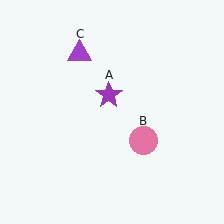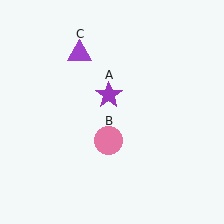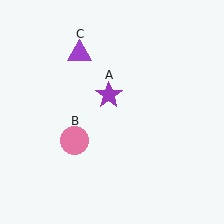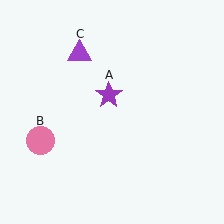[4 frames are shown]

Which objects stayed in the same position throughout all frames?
Purple star (object A) and purple triangle (object C) remained stationary.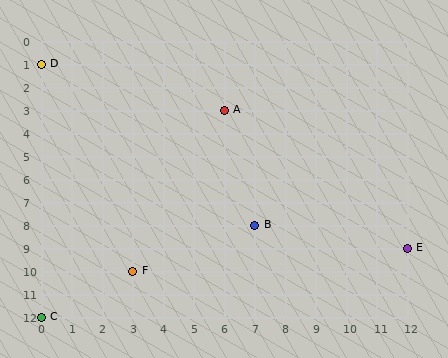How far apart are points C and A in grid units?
Points C and A are 6 columns and 9 rows apart (about 10.8 grid units diagonally).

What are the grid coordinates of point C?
Point C is at grid coordinates (0, 12).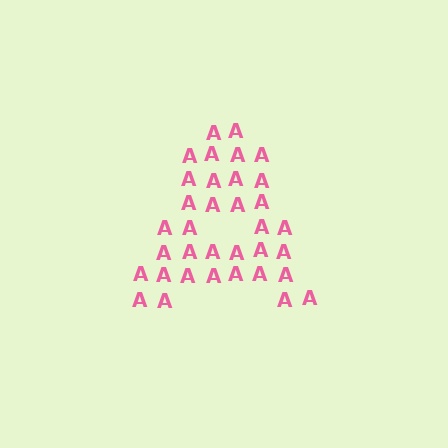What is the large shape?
The large shape is the letter A.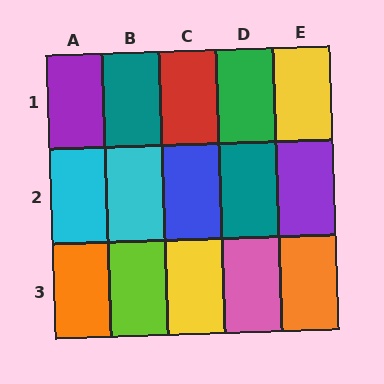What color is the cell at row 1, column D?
Green.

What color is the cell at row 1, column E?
Yellow.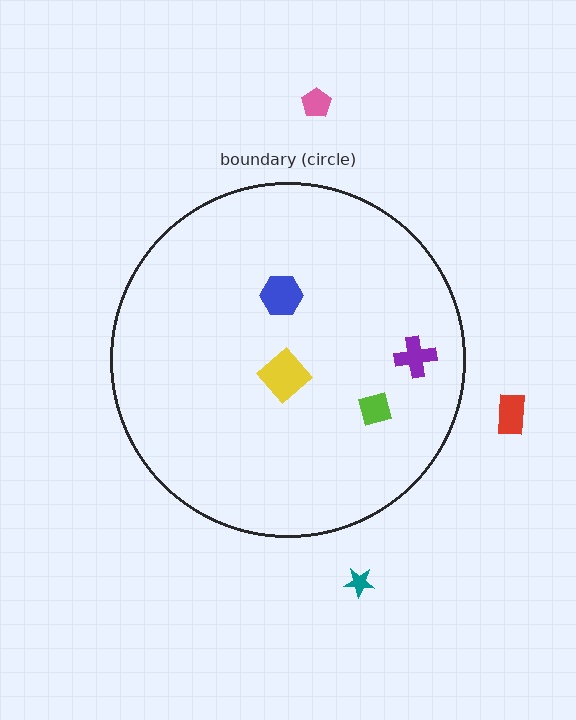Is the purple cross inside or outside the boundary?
Inside.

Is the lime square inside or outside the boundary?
Inside.